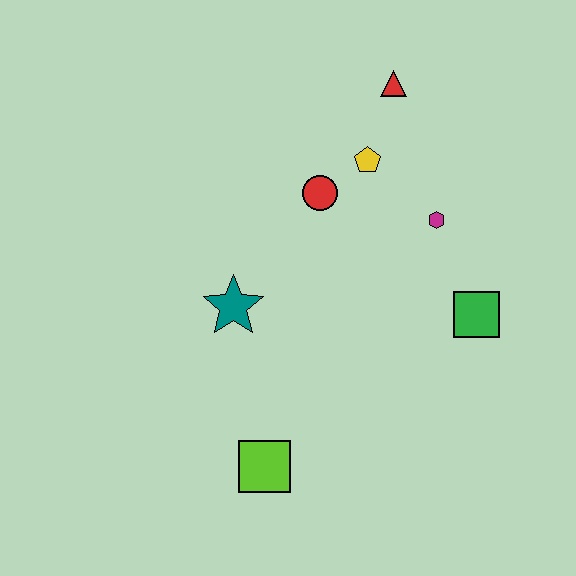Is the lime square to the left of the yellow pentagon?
Yes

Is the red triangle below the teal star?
No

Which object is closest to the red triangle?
The yellow pentagon is closest to the red triangle.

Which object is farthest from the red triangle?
The lime square is farthest from the red triangle.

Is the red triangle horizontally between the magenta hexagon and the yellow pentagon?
Yes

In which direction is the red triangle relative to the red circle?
The red triangle is above the red circle.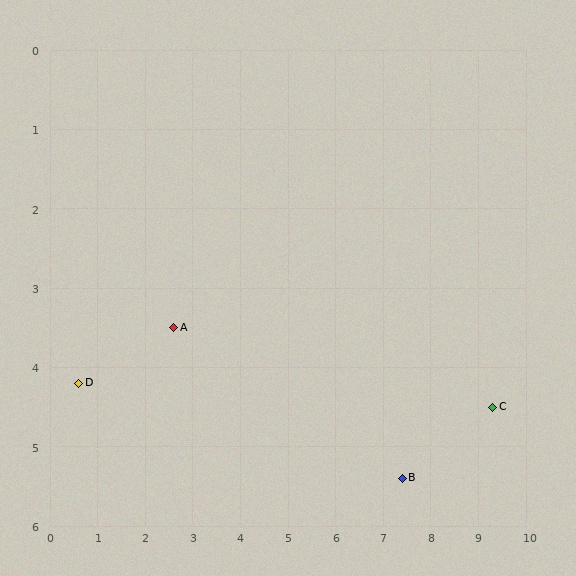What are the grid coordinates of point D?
Point D is at approximately (0.6, 4.2).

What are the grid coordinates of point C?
Point C is at approximately (9.3, 4.5).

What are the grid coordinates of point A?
Point A is at approximately (2.6, 3.5).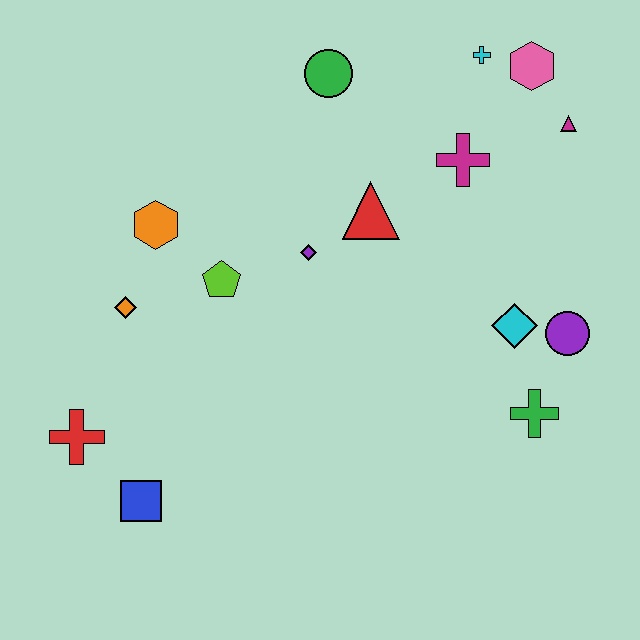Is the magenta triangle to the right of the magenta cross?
Yes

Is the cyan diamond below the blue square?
No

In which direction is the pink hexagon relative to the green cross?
The pink hexagon is above the green cross.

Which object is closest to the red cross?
The blue square is closest to the red cross.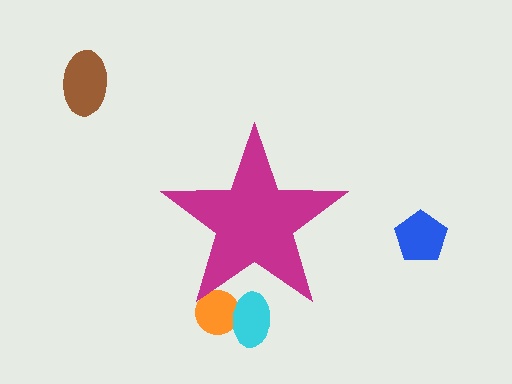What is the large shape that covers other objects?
A magenta star.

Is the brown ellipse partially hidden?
No, the brown ellipse is fully visible.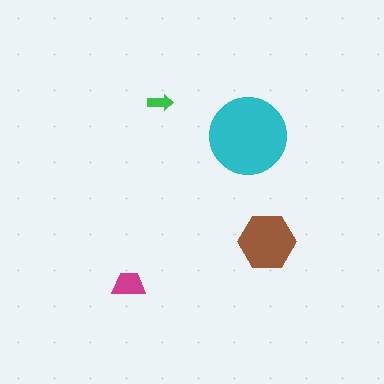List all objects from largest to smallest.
The cyan circle, the brown hexagon, the magenta trapezoid, the green arrow.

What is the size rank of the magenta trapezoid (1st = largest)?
3rd.